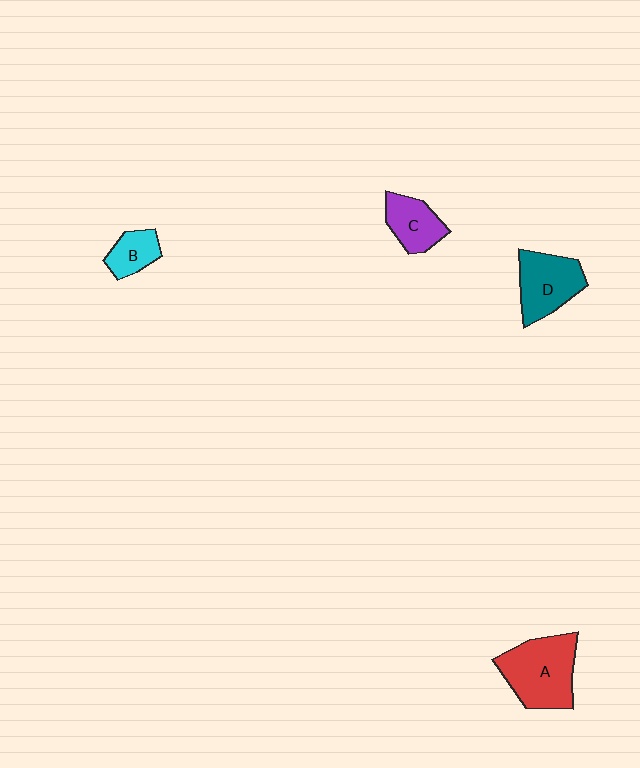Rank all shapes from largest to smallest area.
From largest to smallest: A (red), D (teal), C (purple), B (cyan).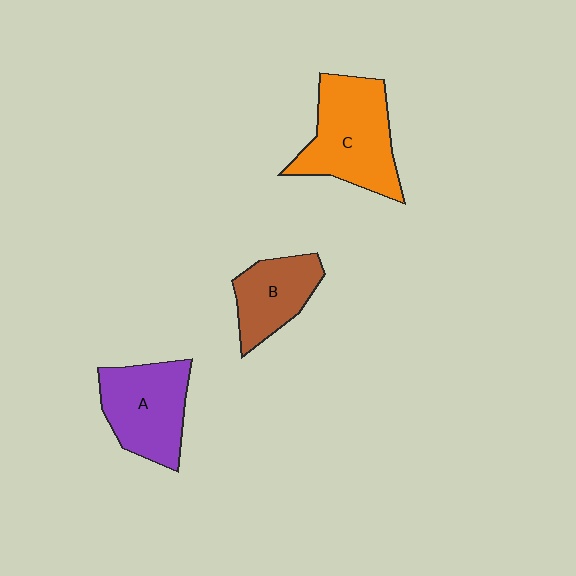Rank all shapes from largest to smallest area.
From largest to smallest: C (orange), A (purple), B (brown).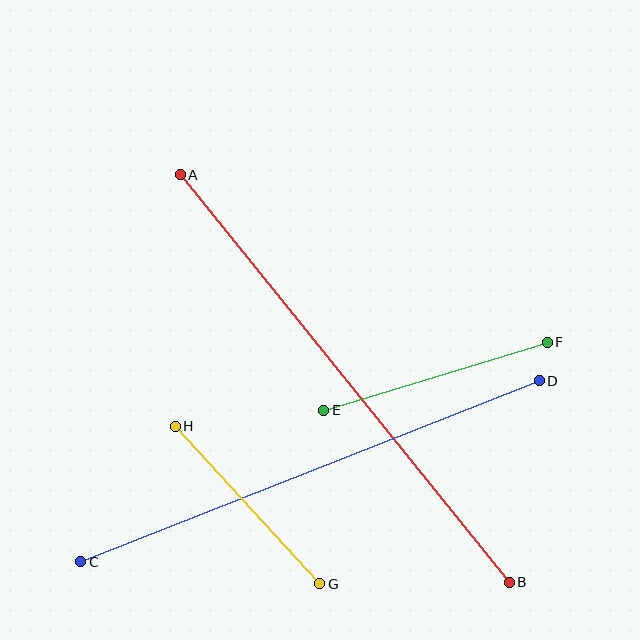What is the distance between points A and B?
The distance is approximately 524 pixels.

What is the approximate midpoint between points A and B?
The midpoint is at approximately (345, 379) pixels.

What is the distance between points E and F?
The distance is approximately 234 pixels.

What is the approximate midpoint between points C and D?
The midpoint is at approximately (310, 471) pixels.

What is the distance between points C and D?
The distance is approximately 493 pixels.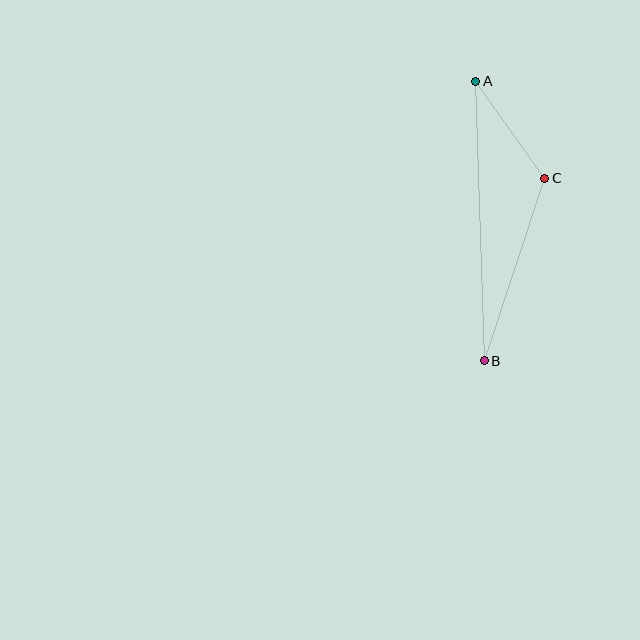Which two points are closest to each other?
Points A and C are closest to each other.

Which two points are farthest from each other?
Points A and B are farthest from each other.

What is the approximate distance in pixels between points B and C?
The distance between B and C is approximately 192 pixels.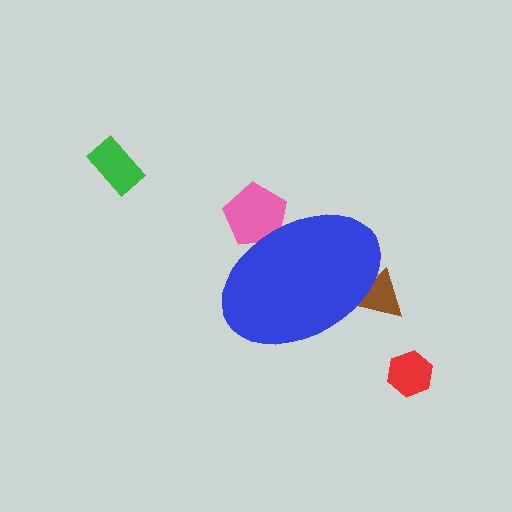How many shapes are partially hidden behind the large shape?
2 shapes are partially hidden.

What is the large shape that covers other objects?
A blue ellipse.